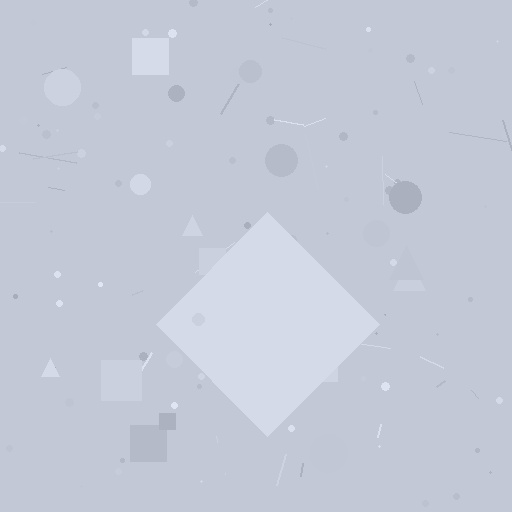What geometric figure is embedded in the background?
A diamond is embedded in the background.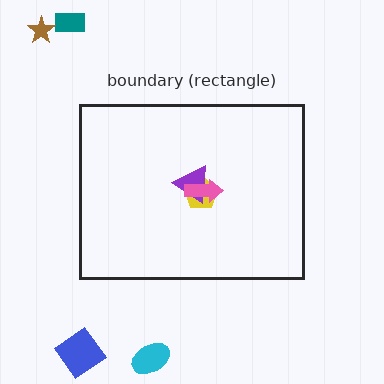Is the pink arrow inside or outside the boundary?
Inside.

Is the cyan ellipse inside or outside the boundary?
Outside.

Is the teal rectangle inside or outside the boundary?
Outside.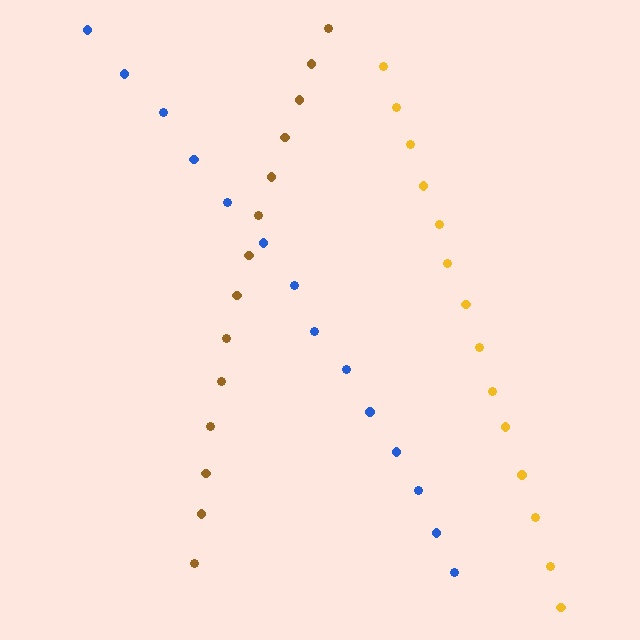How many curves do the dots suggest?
There are 3 distinct paths.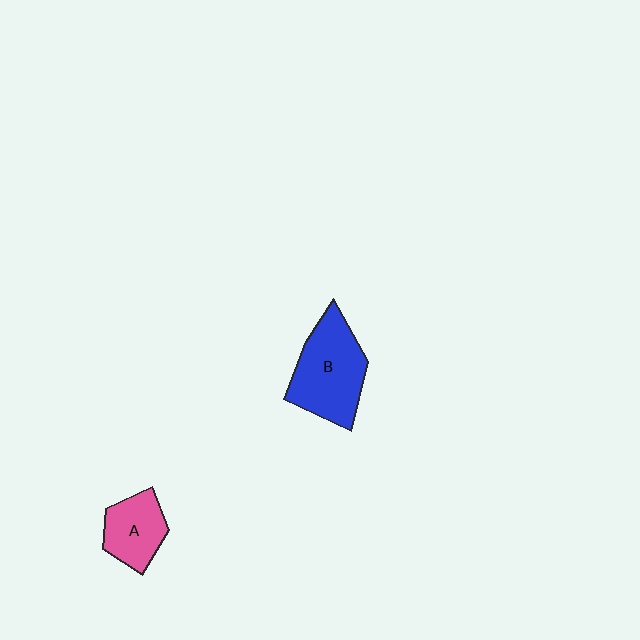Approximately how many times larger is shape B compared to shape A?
Approximately 1.7 times.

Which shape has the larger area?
Shape B (blue).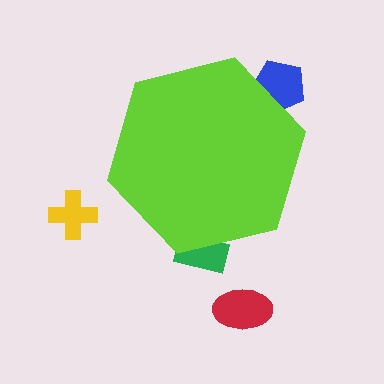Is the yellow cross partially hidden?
No, the yellow cross is fully visible.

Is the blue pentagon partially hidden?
Yes, the blue pentagon is partially hidden behind the lime hexagon.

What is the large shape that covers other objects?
A lime hexagon.